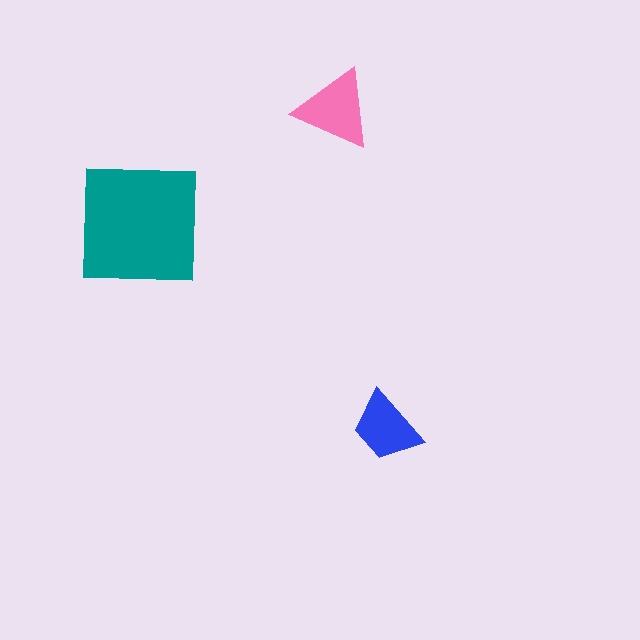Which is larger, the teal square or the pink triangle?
The teal square.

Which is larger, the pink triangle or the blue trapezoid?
The pink triangle.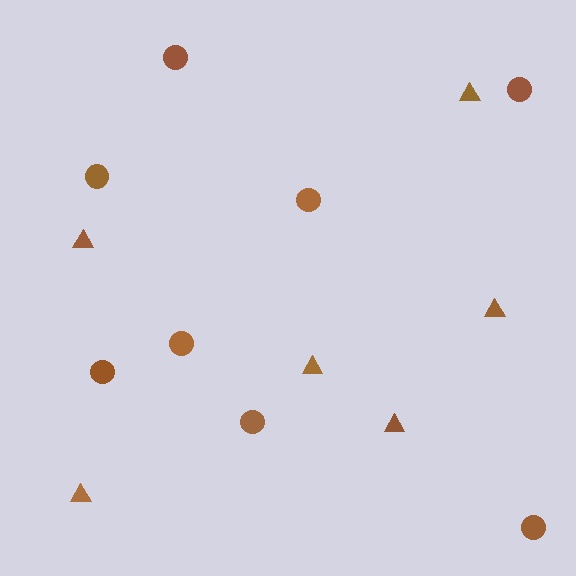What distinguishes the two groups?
There are 2 groups: one group of triangles (6) and one group of circles (8).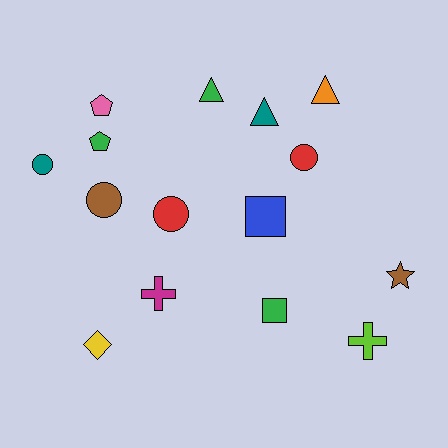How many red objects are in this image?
There are 2 red objects.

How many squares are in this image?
There are 2 squares.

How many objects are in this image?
There are 15 objects.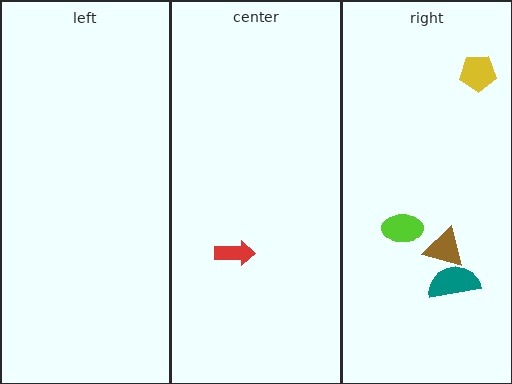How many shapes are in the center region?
1.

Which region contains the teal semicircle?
The right region.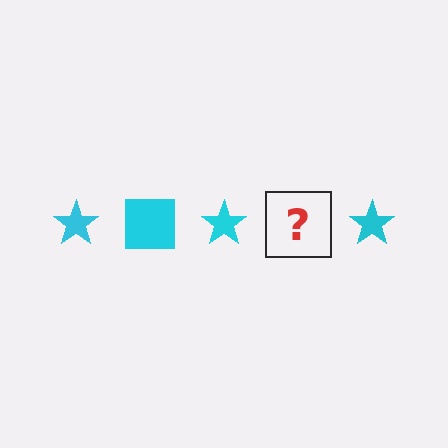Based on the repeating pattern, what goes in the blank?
The blank should be a cyan square.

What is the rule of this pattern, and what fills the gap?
The rule is that the pattern cycles through star, square shapes in cyan. The gap should be filled with a cyan square.